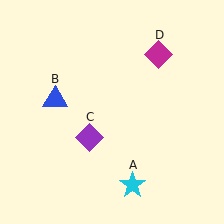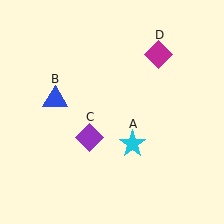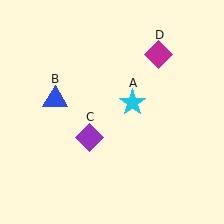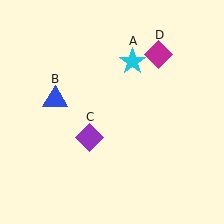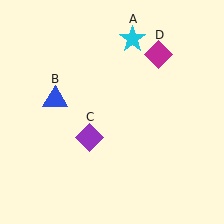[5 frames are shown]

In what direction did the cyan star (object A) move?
The cyan star (object A) moved up.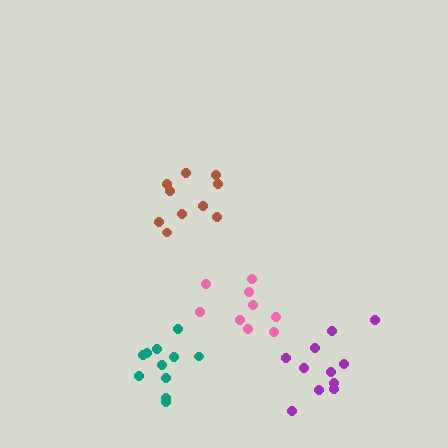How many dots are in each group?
Group 1: 10 dots, Group 2: 9 dots, Group 3: 11 dots, Group 4: 11 dots (41 total).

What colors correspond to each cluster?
The clusters are colored: brown, pink, teal, purple.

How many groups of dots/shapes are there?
There are 4 groups.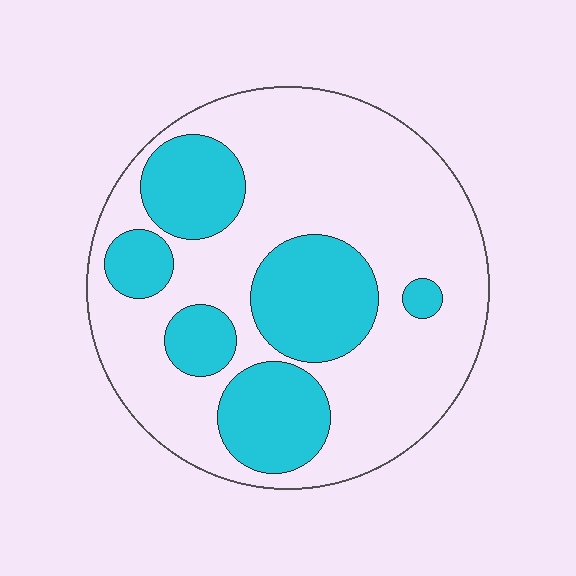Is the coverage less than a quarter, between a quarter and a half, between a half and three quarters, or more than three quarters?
Between a quarter and a half.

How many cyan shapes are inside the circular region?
6.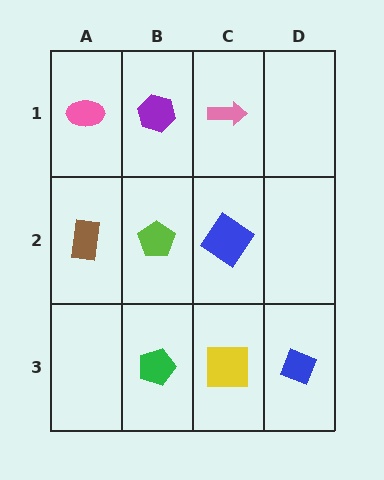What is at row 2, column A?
A brown rectangle.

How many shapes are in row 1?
3 shapes.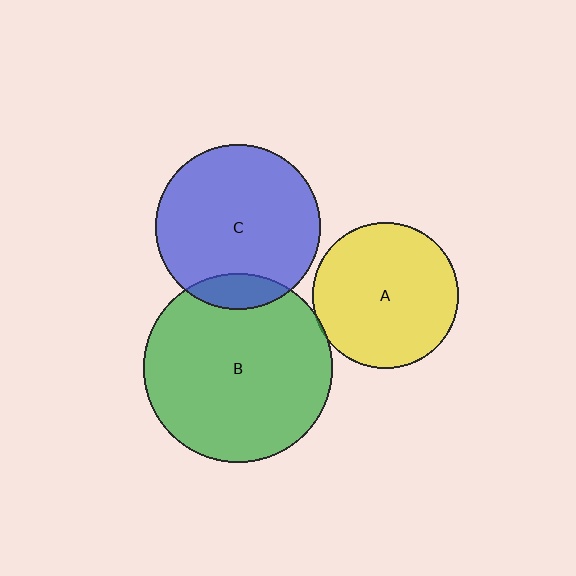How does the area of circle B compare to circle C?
Approximately 1.3 times.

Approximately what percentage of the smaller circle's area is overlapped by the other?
Approximately 5%.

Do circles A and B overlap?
Yes.